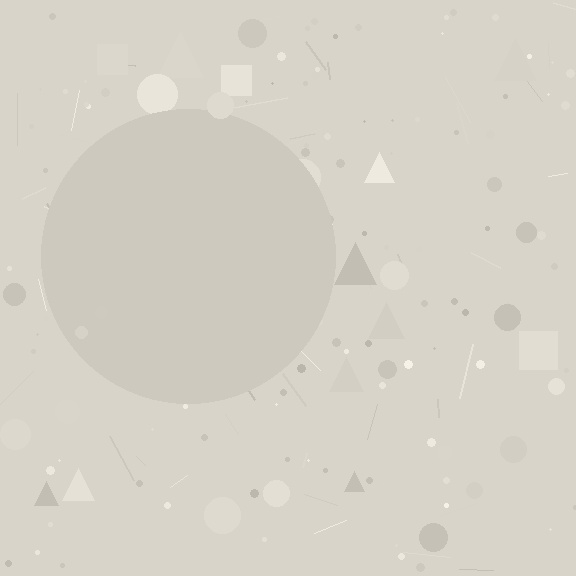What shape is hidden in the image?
A circle is hidden in the image.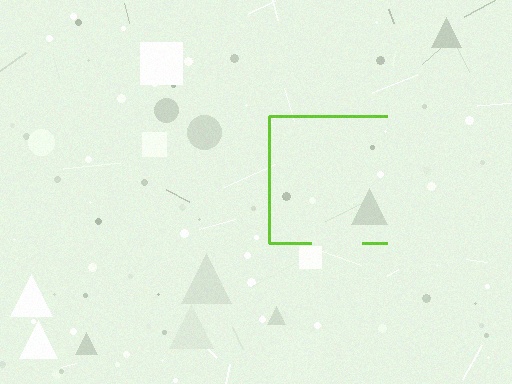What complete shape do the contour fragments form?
The contour fragments form a square.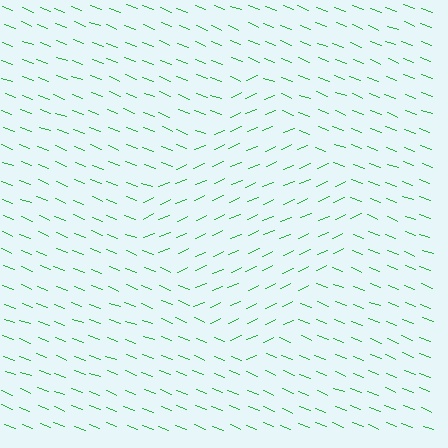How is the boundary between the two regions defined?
The boundary is defined purely by a change in line orientation (approximately 45 degrees difference). All lines are the same color and thickness.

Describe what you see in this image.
The image is filled with small green line segments. A diamond region in the image has lines oriented differently from the surrounding lines, creating a visible texture boundary.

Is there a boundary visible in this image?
Yes, there is a texture boundary formed by a change in line orientation.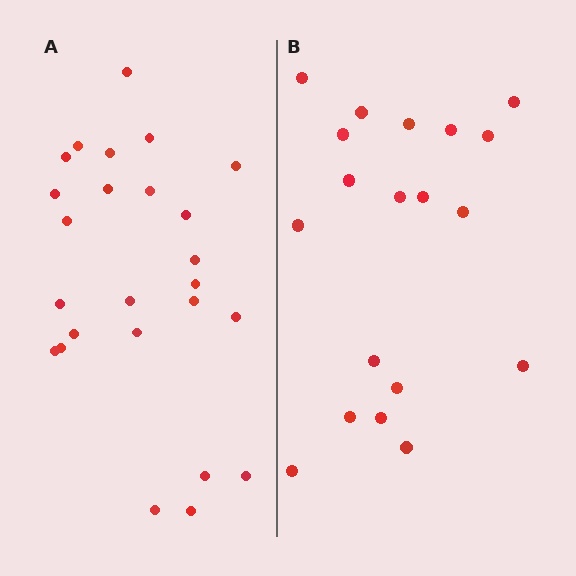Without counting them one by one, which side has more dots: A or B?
Region A (the left region) has more dots.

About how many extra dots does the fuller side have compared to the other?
Region A has about 6 more dots than region B.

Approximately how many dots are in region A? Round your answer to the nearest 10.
About 20 dots. (The exact count is 25, which rounds to 20.)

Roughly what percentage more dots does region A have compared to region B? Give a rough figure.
About 30% more.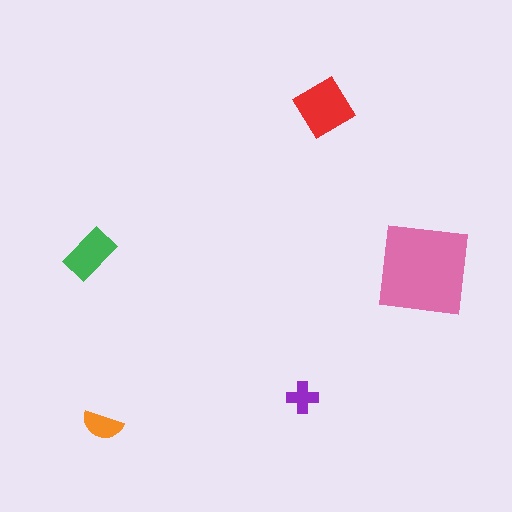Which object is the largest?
The pink square.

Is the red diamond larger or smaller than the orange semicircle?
Larger.